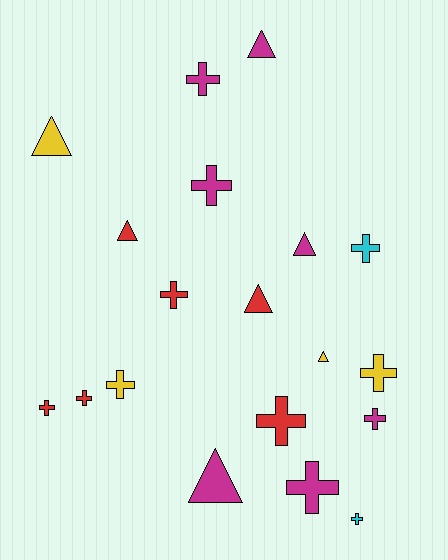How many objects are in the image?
There are 19 objects.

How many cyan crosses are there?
There are 2 cyan crosses.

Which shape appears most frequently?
Cross, with 12 objects.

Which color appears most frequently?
Magenta, with 7 objects.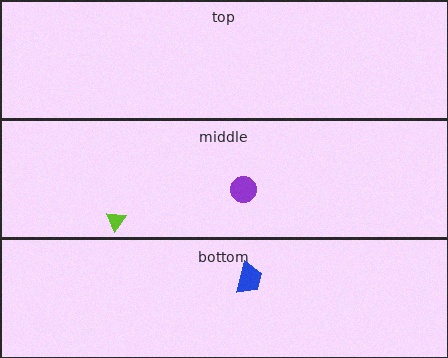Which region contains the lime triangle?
The middle region.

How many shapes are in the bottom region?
1.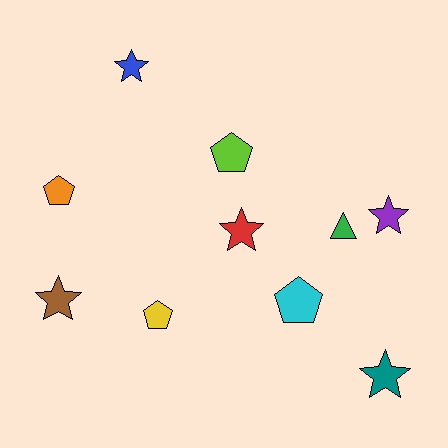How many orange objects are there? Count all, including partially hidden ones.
There is 1 orange object.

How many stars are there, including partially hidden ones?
There are 5 stars.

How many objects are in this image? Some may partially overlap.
There are 10 objects.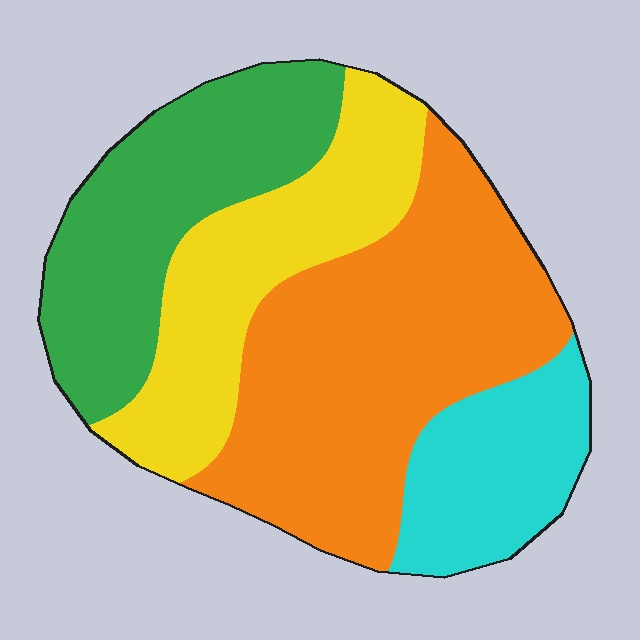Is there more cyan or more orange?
Orange.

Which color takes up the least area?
Cyan, at roughly 15%.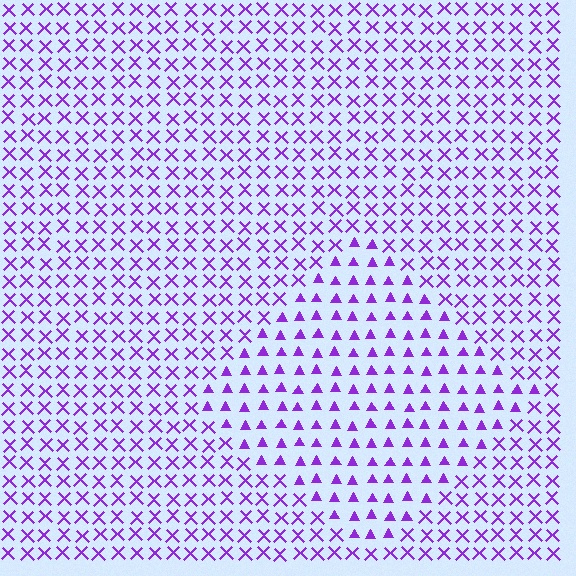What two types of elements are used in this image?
The image uses triangles inside the diamond region and X marks outside it.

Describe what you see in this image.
The image is filled with small purple elements arranged in a uniform grid. A diamond-shaped region contains triangles, while the surrounding area contains X marks. The boundary is defined purely by the change in element shape.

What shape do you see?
I see a diamond.